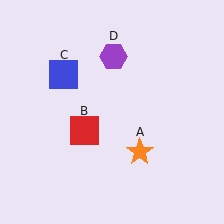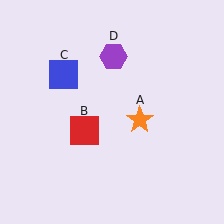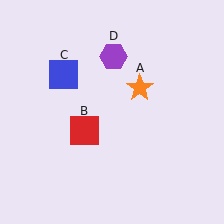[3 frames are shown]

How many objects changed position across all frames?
1 object changed position: orange star (object A).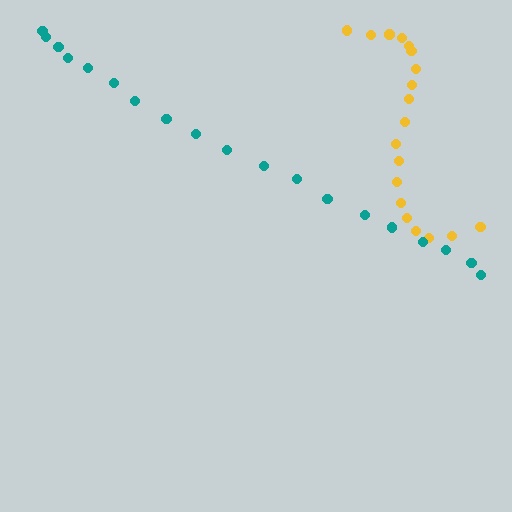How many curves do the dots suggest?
There are 2 distinct paths.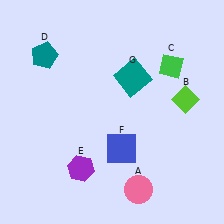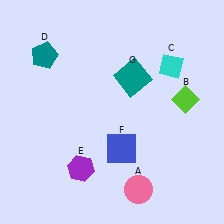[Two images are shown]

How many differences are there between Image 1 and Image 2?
There is 1 difference between the two images.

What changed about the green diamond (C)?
In Image 1, C is green. In Image 2, it changed to cyan.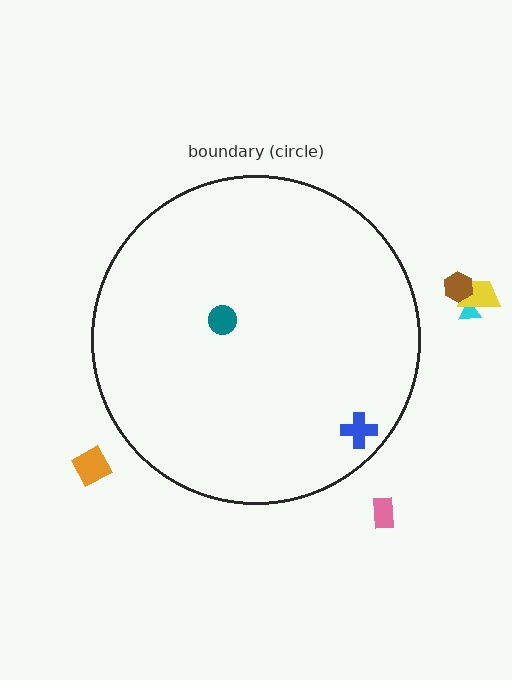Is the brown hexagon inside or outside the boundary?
Outside.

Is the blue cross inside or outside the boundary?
Inside.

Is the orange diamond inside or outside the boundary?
Outside.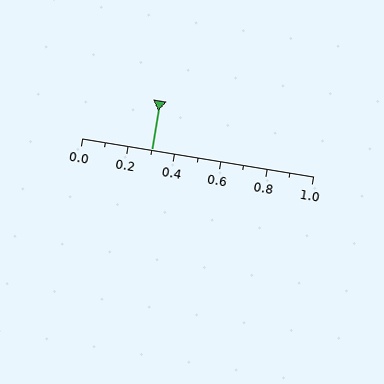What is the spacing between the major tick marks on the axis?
The major ticks are spaced 0.2 apart.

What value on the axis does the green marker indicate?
The marker indicates approximately 0.3.